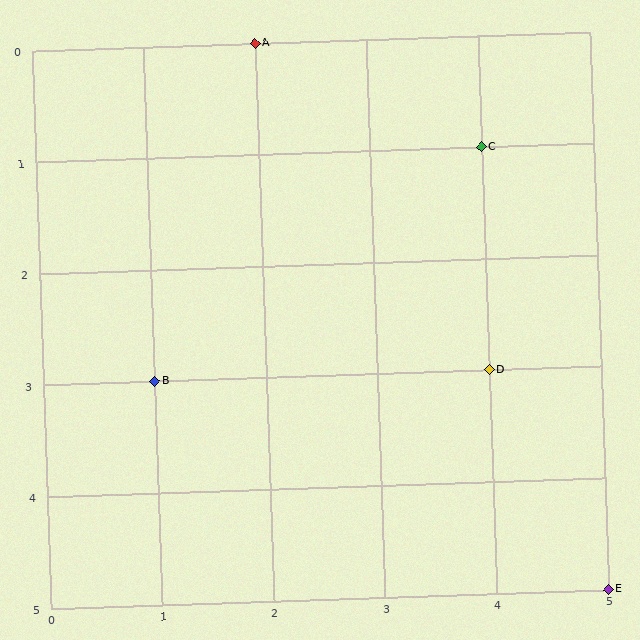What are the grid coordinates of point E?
Point E is at grid coordinates (5, 5).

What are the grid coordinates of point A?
Point A is at grid coordinates (2, 0).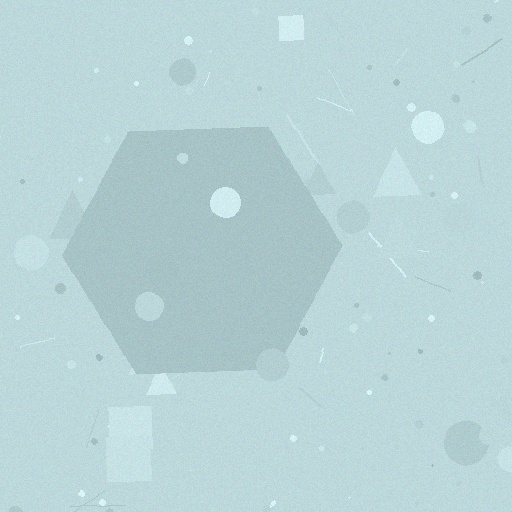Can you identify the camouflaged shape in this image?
The camouflaged shape is a hexagon.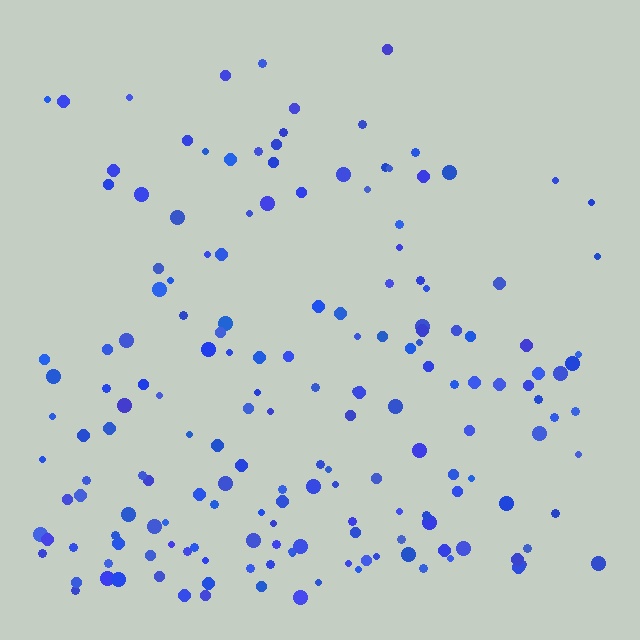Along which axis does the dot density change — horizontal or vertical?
Vertical.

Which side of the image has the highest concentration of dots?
The bottom.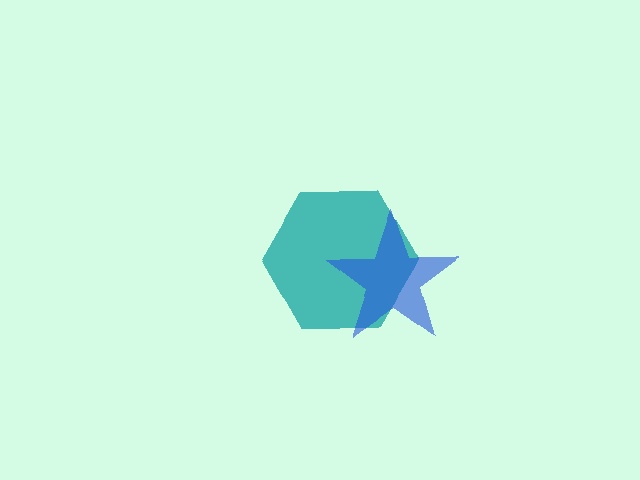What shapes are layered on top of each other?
The layered shapes are: a teal hexagon, a blue star.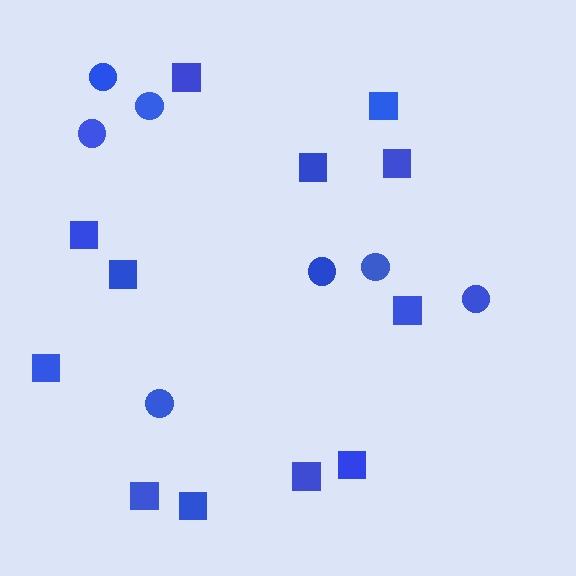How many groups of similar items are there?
There are 2 groups: one group of circles (7) and one group of squares (12).